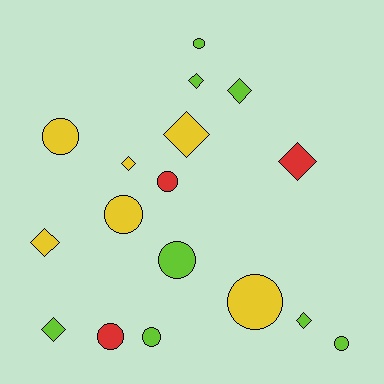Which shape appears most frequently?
Circle, with 9 objects.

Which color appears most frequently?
Lime, with 8 objects.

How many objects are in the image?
There are 17 objects.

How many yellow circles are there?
There are 3 yellow circles.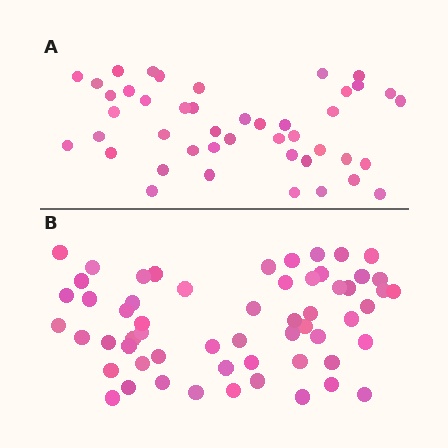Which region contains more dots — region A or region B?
Region B (the bottom region) has more dots.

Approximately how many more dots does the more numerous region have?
Region B has approximately 15 more dots than region A.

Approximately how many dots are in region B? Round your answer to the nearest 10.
About 60 dots. (The exact count is 58, which rounds to 60.)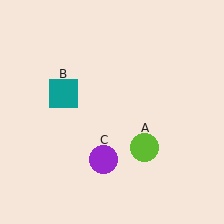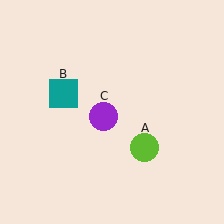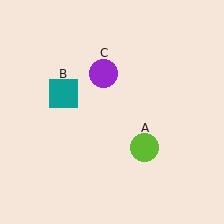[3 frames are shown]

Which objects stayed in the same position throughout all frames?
Lime circle (object A) and teal square (object B) remained stationary.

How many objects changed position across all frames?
1 object changed position: purple circle (object C).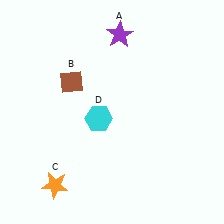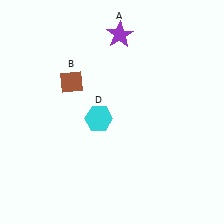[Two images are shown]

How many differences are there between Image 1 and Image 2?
There is 1 difference between the two images.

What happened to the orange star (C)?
The orange star (C) was removed in Image 2. It was in the bottom-left area of Image 1.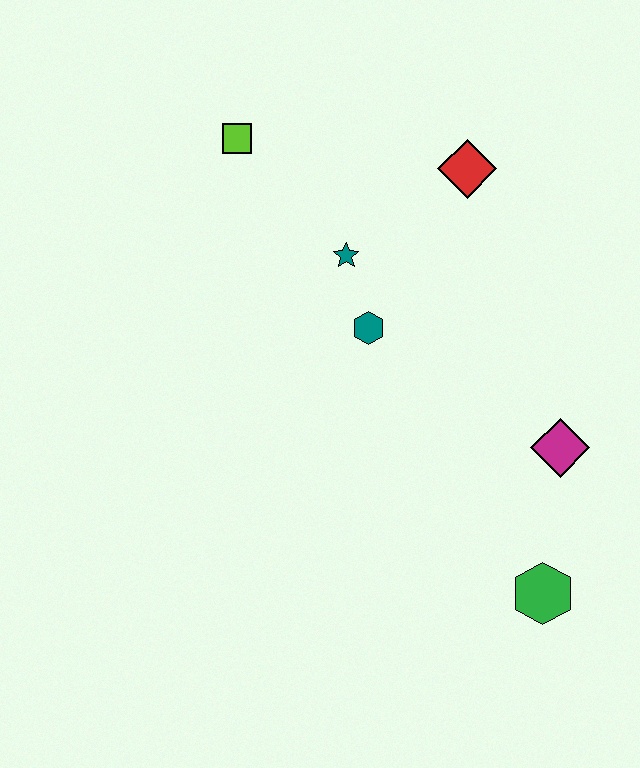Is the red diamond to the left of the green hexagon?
Yes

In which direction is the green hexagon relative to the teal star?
The green hexagon is below the teal star.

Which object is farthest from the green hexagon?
The lime square is farthest from the green hexagon.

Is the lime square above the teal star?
Yes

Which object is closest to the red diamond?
The teal star is closest to the red diamond.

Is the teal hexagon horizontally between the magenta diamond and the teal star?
Yes